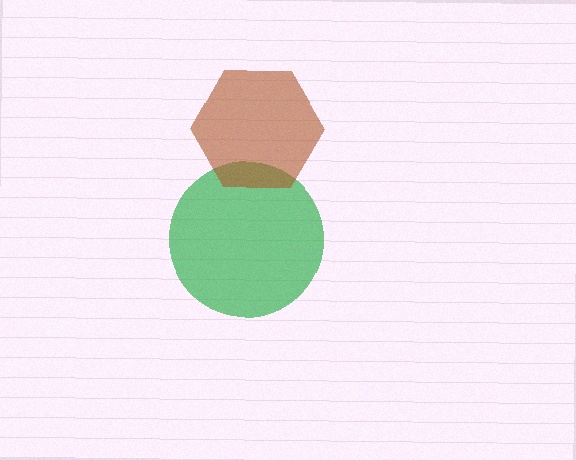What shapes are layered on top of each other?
The layered shapes are: a green circle, a brown hexagon.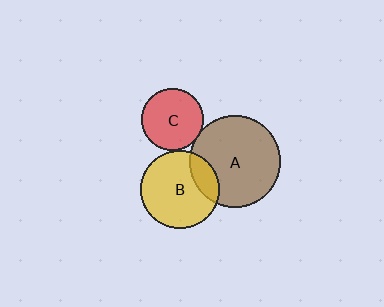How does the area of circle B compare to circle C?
Approximately 1.6 times.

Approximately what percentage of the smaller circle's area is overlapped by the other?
Approximately 20%.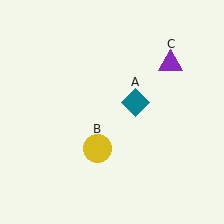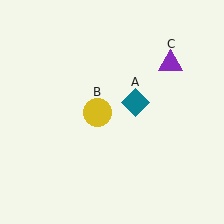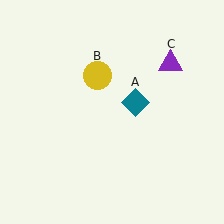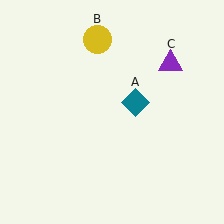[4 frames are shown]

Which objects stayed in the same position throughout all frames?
Teal diamond (object A) and purple triangle (object C) remained stationary.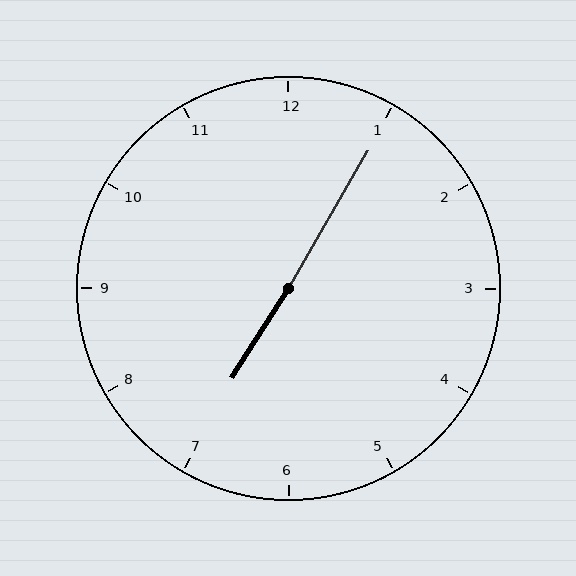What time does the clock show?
7:05.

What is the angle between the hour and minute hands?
Approximately 178 degrees.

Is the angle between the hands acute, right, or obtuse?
It is obtuse.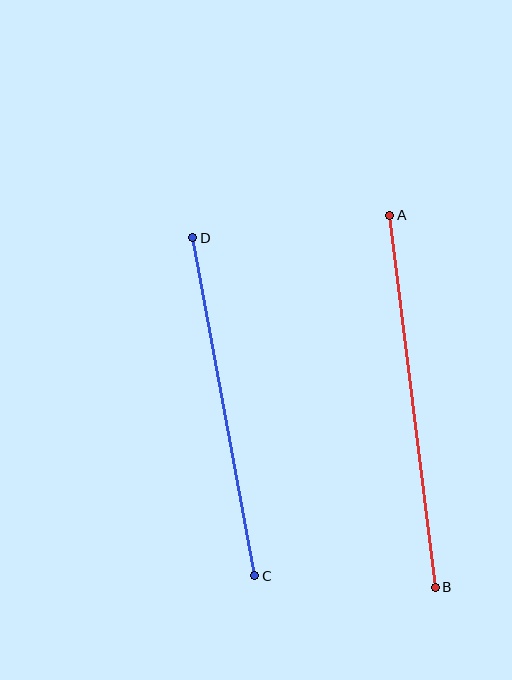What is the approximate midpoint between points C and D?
The midpoint is at approximately (224, 407) pixels.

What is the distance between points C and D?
The distance is approximately 344 pixels.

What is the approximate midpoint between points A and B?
The midpoint is at approximately (413, 401) pixels.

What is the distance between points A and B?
The distance is approximately 375 pixels.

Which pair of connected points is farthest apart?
Points A and B are farthest apart.